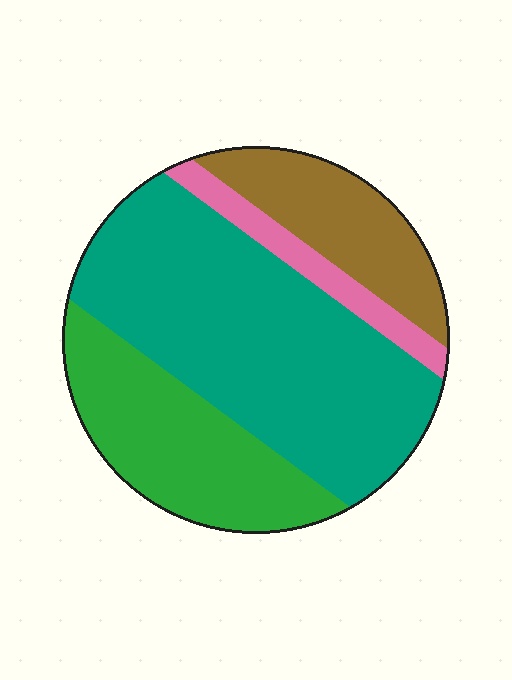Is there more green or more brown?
Green.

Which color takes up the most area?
Teal, at roughly 50%.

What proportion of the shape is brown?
Brown covers roughly 15% of the shape.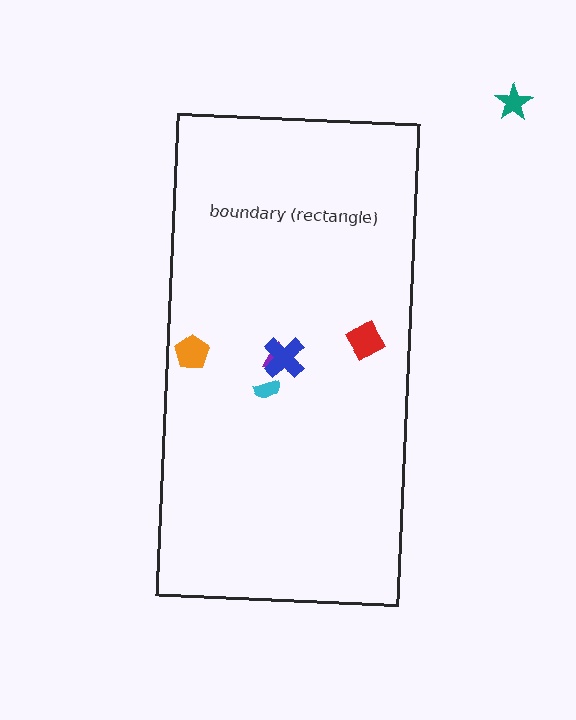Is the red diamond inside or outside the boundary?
Inside.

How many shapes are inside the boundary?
5 inside, 1 outside.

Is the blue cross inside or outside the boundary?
Inside.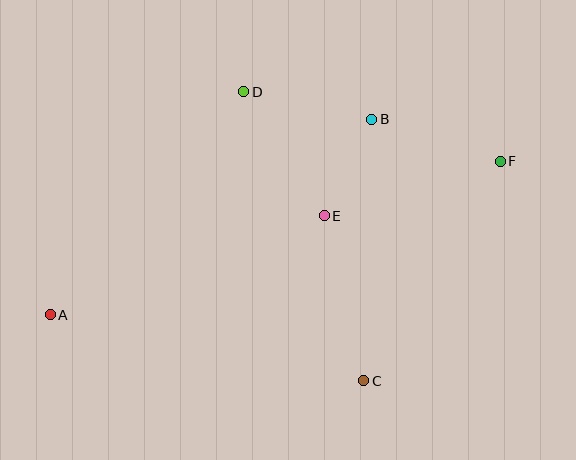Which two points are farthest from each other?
Points A and F are farthest from each other.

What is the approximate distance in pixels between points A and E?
The distance between A and E is approximately 292 pixels.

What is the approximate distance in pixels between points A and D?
The distance between A and D is approximately 295 pixels.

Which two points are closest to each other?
Points B and E are closest to each other.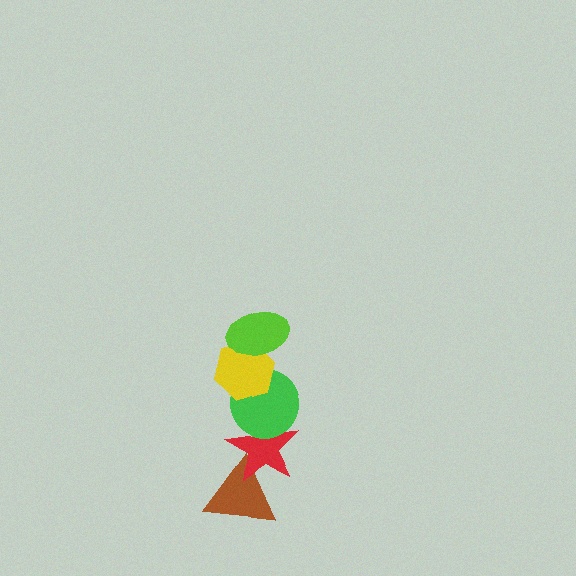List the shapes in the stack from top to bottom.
From top to bottom: the lime ellipse, the yellow hexagon, the green circle, the red star, the brown triangle.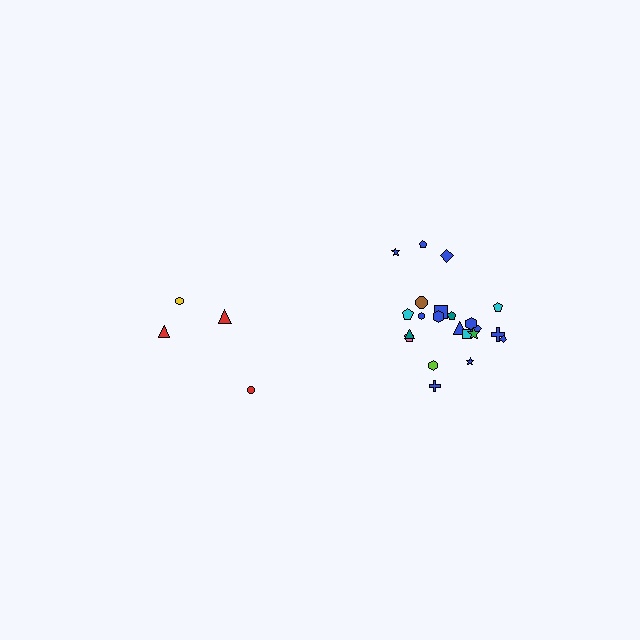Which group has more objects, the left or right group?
The right group.